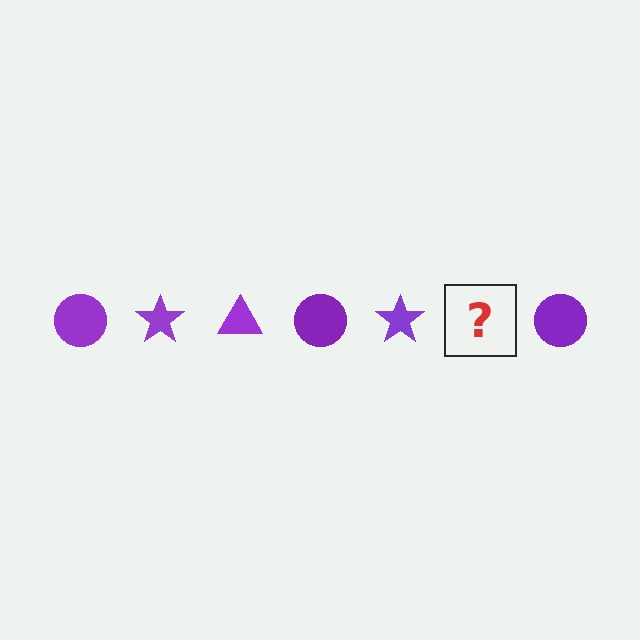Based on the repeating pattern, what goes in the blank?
The blank should be a purple triangle.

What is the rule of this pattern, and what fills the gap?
The rule is that the pattern cycles through circle, star, triangle shapes in purple. The gap should be filled with a purple triangle.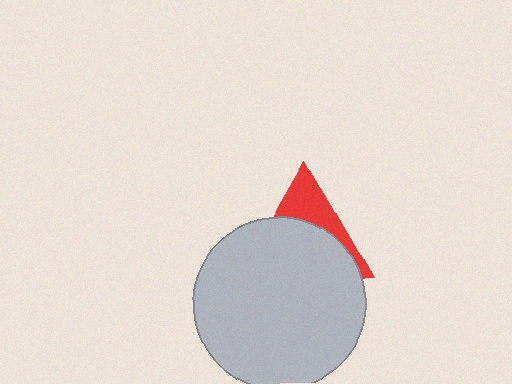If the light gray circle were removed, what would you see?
You would see the complete red triangle.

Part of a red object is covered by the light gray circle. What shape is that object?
It is a triangle.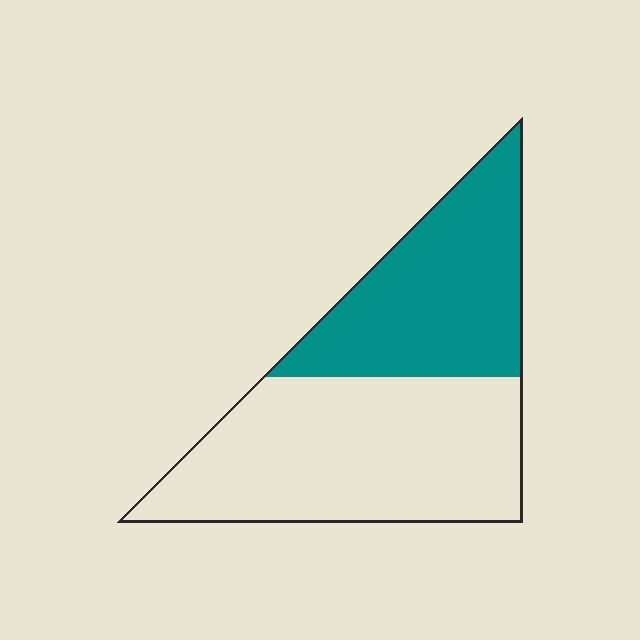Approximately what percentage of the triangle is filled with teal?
Approximately 40%.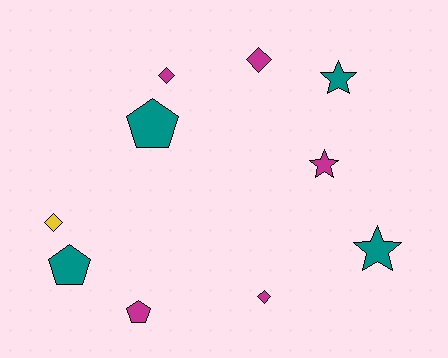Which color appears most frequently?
Magenta, with 5 objects.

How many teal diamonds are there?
There are no teal diamonds.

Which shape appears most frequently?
Diamond, with 4 objects.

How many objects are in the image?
There are 10 objects.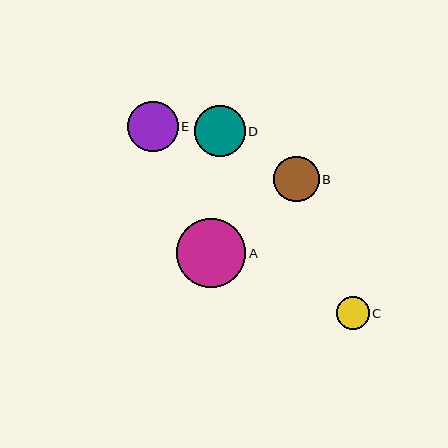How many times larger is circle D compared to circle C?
Circle D is approximately 1.5 times the size of circle C.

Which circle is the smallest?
Circle C is the smallest with a size of approximately 33 pixels.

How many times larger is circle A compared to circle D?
Circle A is approximately 1.4 times the size of circle D.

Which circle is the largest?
Circle A is the largest with a size of approximately 69 pixels.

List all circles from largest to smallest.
From largest to smallest: A, D, E, B, C.